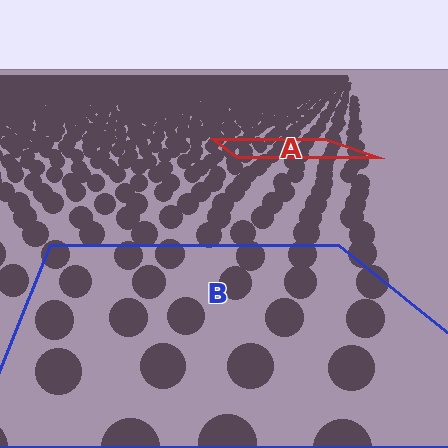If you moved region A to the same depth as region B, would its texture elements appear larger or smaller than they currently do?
They would appear larger. At a closer depth, the same texture elements are projected at a bigger on-screen size.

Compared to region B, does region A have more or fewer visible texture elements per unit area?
Region A has more texture elements per unit area — they are packed more densely because it is farther away.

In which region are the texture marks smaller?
The texture marks are smaller in region A, because it is farther away.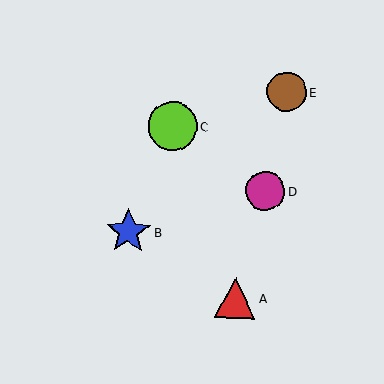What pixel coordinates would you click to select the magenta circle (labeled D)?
Click at (265, 191) to select the magenta circle D.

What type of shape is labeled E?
Shape E is a brown circle.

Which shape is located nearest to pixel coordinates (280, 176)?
The magenta circle (labeled D) at (265, 191) is nearest to that location.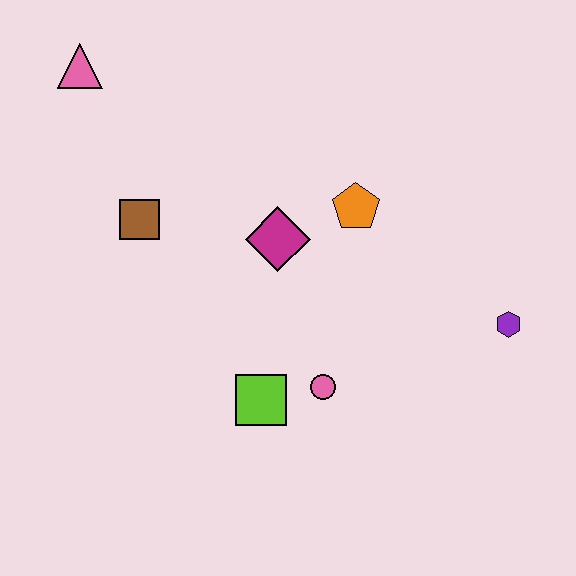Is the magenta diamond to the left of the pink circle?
Yes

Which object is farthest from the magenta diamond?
The pink triangle is farthest from the magenta diamond.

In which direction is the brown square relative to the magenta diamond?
The brown square is to the left of the magenta diamond.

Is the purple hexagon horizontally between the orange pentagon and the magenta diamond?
No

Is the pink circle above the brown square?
No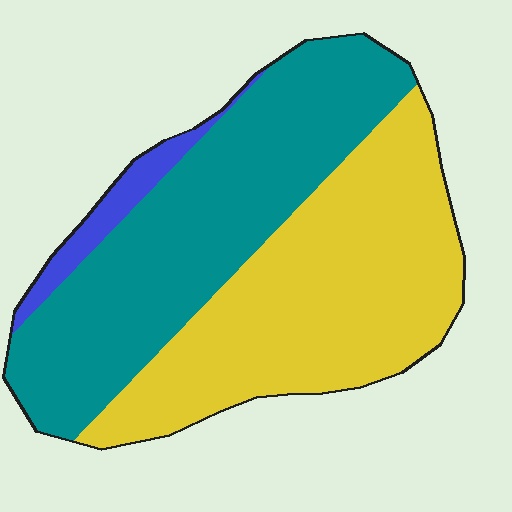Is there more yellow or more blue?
Yellow.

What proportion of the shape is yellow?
Yellow takes up about one half (1/2) of the shape.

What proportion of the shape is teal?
Teal takes up about one half (1/2) of the shape.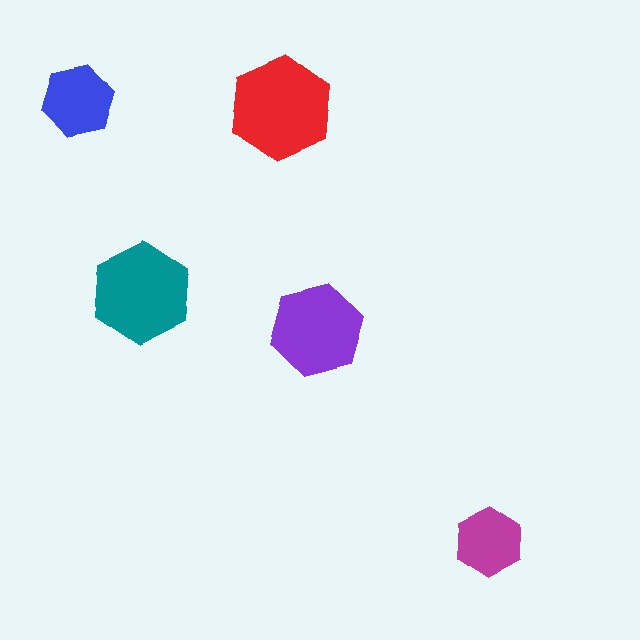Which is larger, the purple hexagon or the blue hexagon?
The purple one.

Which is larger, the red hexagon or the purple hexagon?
The red one.